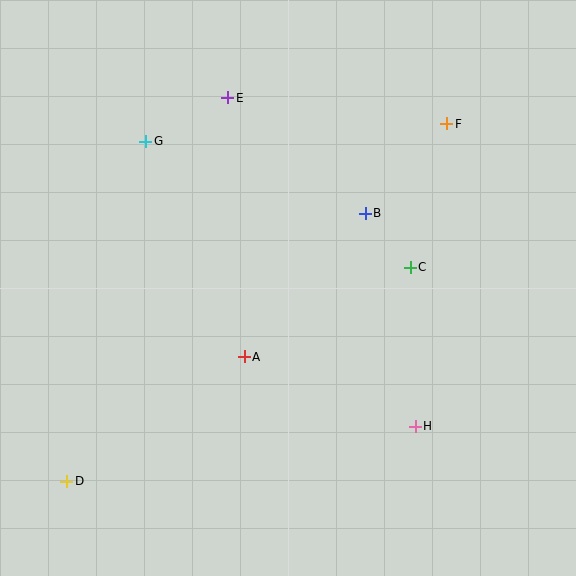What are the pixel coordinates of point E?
Point E is at (228, 98).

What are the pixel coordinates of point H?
Point H is at (415, 426).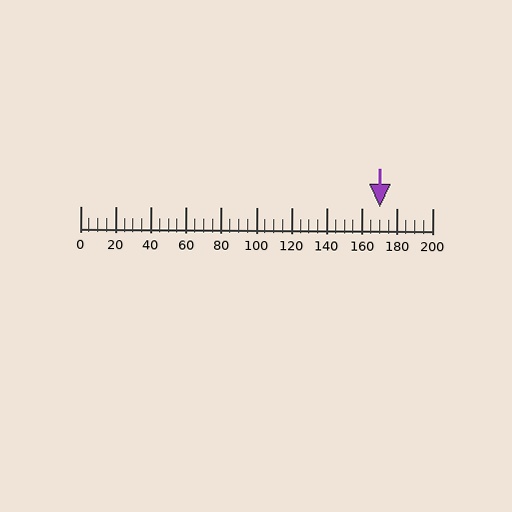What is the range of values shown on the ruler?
The ruler shows values from 0 to 200.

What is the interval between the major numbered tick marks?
The major tick marks are spaced 20 units apart.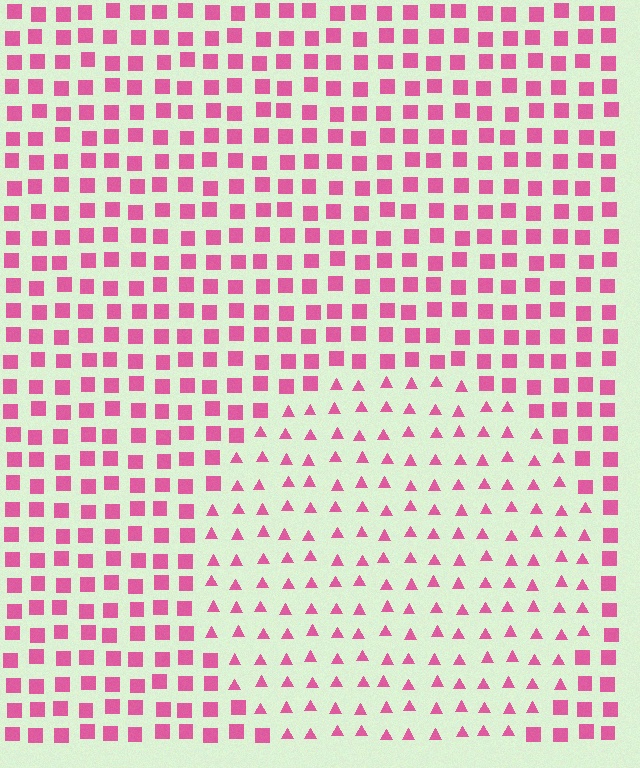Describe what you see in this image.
The image is filled with small pink elements arranged in a uniform grid. A circle-shaped region contains triangles, while the surrounding area contains squares. The boundary is defined purely by the change in element shape.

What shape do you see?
I see a circle.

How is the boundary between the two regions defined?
The boundary is defined by a change in element shape: triangles inside vs. squares outside. All elements share the same color and spacing.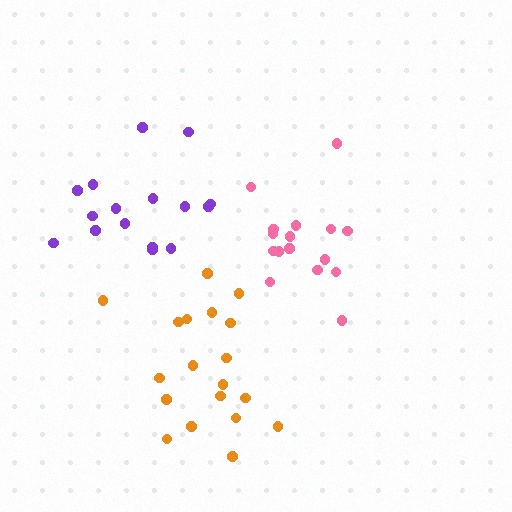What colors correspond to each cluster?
The clusters are colored: orange, pink, purple.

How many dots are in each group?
Group 1: 19 dots, Group 2: 16 dots, Group 3: 16 dots (51 total).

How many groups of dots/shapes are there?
There are 3 groups.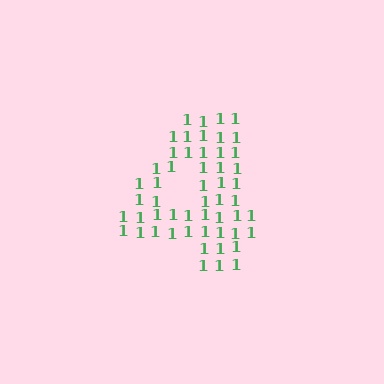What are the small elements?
The small elements are digit 1's.